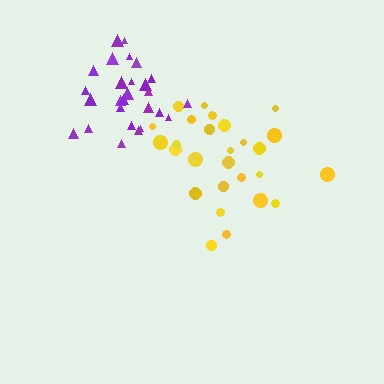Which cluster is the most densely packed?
Purple.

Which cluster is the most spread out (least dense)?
Yellow.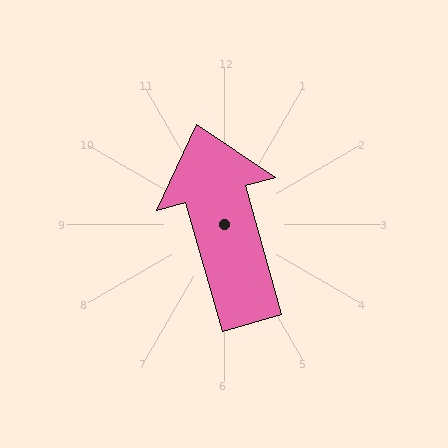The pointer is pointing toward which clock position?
Roughly 11 o'clock.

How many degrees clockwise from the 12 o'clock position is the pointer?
Approximately 344 degrees.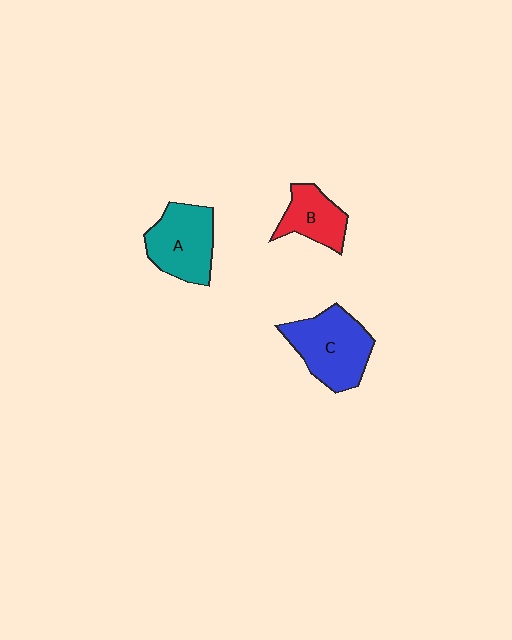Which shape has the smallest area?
Shape B (red).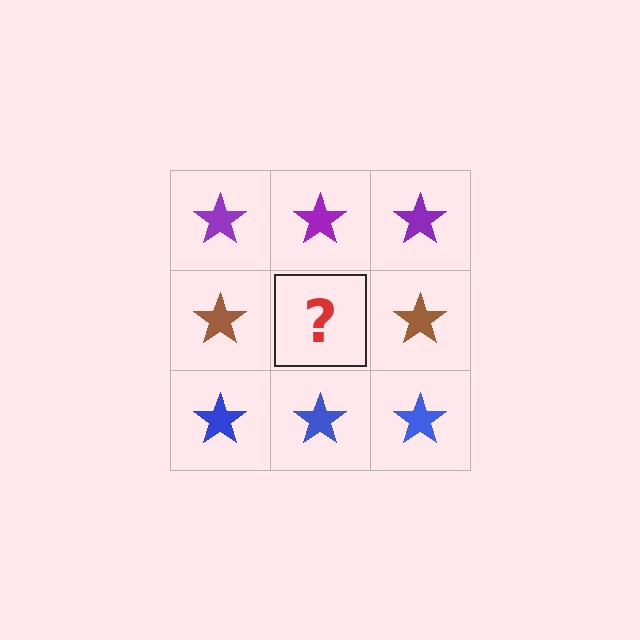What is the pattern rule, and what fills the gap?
The rule is that each row has a consistent color. The gap should be filled with a brown star.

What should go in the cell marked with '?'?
The missing cell should contain a brown star.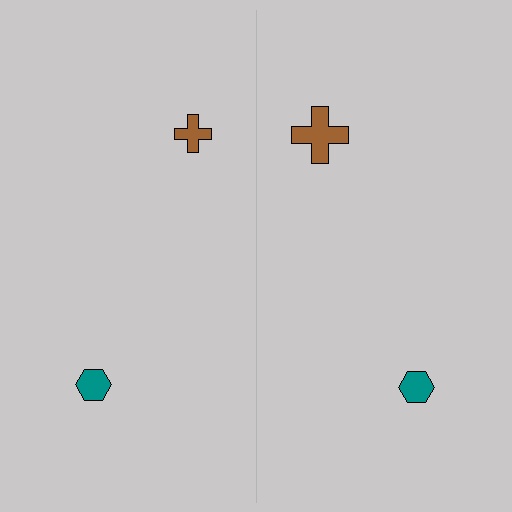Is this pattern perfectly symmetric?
No, the pattern is not perfectly symmetric. The brown cross on the right side has a different size than its mirror counterpart.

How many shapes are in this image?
There are 4 shapes in this image.